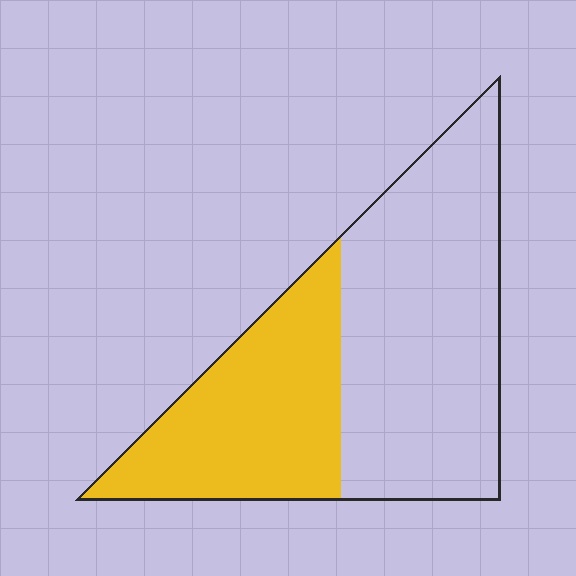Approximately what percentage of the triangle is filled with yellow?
Approximately 40%.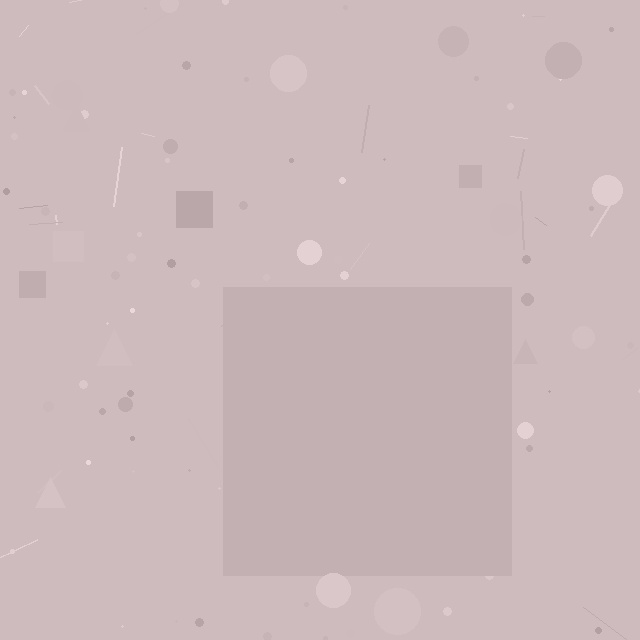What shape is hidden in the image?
A square is hidden in the image.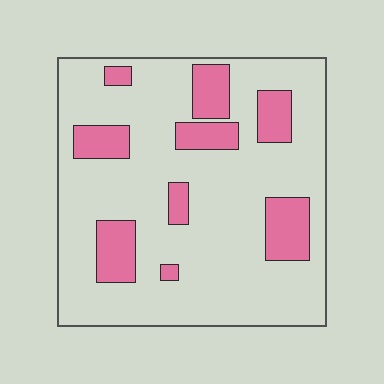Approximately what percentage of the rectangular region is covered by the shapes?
Approximately 20%.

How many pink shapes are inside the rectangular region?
9.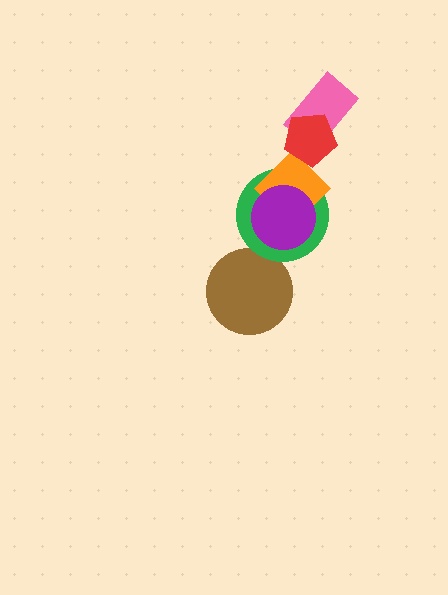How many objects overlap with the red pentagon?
2 objects overlap with the red pentagon.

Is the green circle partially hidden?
Yes, it is partially covered by another shape.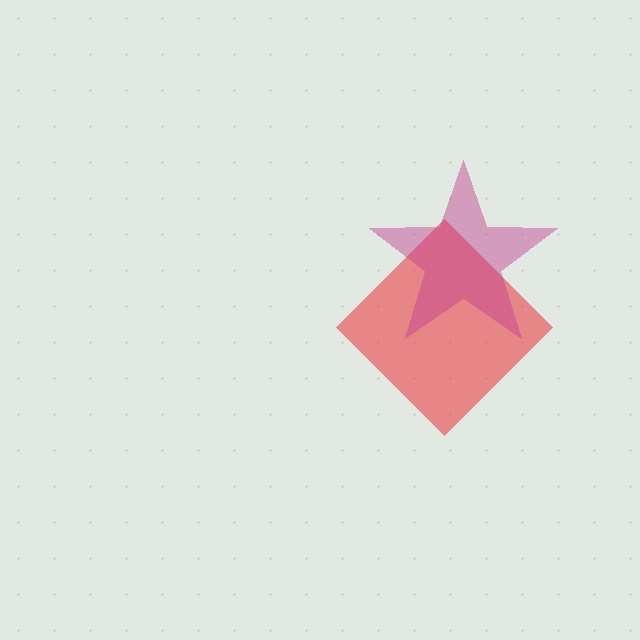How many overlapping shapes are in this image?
There are 2 overlapping shapes in the image.